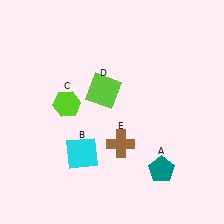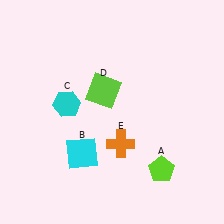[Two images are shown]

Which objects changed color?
A changed from teal to lime. C changed from lime to cyan. E changed from brown to orange.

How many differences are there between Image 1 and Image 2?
There are 3 differences between the two images.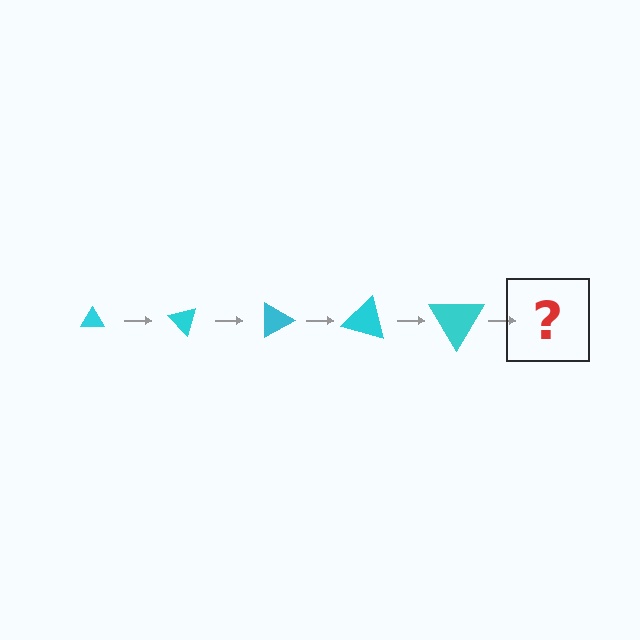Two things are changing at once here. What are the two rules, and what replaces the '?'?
The two rules are that the triangle grows larger each step and it rotates 45 degrees each step. The '?' should be a triangle, larger than the previous one and rotated 225 degrees from the start.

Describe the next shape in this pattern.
It should be a triangle, larger than the previous one and rotated 225 degrees from the start.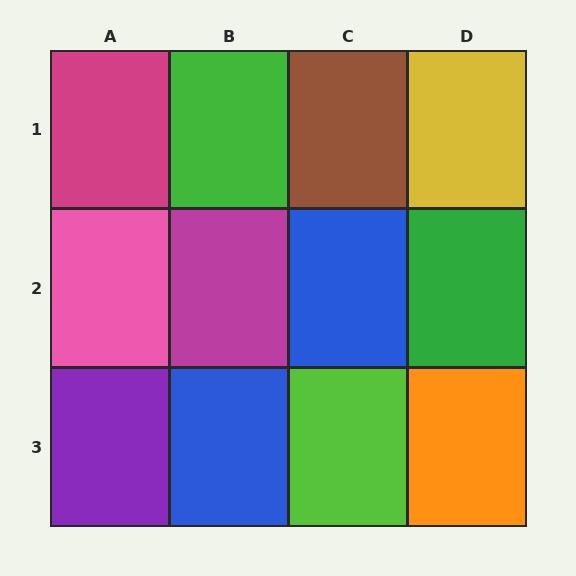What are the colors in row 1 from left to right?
Magenta, green, brown, yellow.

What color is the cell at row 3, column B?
Blue.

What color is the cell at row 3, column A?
Purple.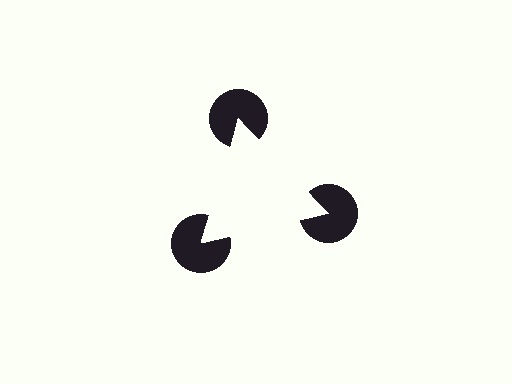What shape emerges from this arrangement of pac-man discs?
An illusory triangle — its edges are inferred from the aligned wedge cuts in the pac-man discs, not physically drawn.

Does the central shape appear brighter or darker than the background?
It typically appears slightly brighter than the background, even though no actual brightness change is drawn.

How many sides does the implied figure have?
3 sides.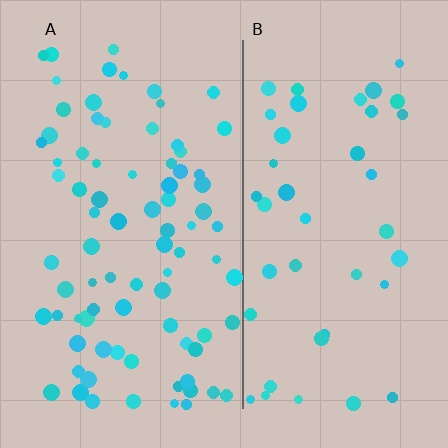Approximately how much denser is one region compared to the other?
Approximately 1.9× — region A over region B.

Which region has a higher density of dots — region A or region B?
A (the left).